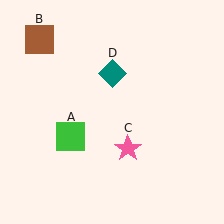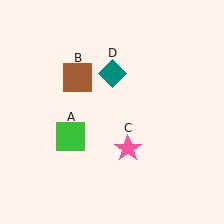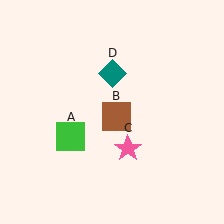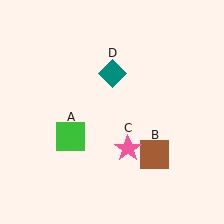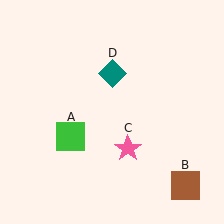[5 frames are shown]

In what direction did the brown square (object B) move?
The brown square (object B) moved down and to the right.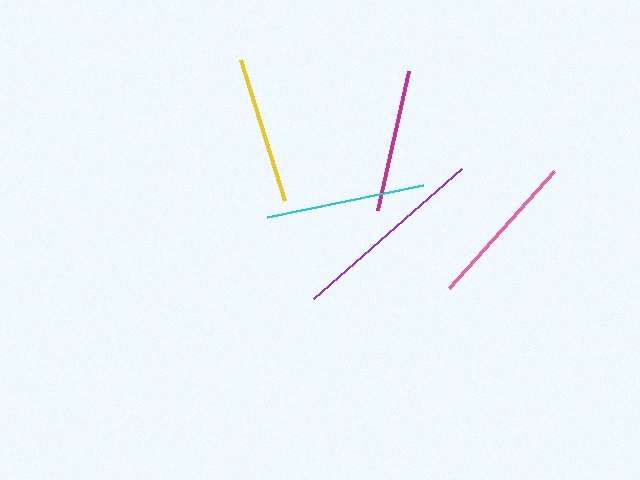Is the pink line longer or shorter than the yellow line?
The pink line is longer than the yellow line.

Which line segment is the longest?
The purple line is the longest at approximately 196 pixels.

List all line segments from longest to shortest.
From longest to shortest: purple, cyan, pink, yellow, magenta.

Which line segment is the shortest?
The magenta line is the shortest at approximately 142 pixels.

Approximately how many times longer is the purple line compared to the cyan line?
The purple line is approximately 1.2 times the length of the cyan line.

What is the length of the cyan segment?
The cyan segment is approximately 159 pixels long.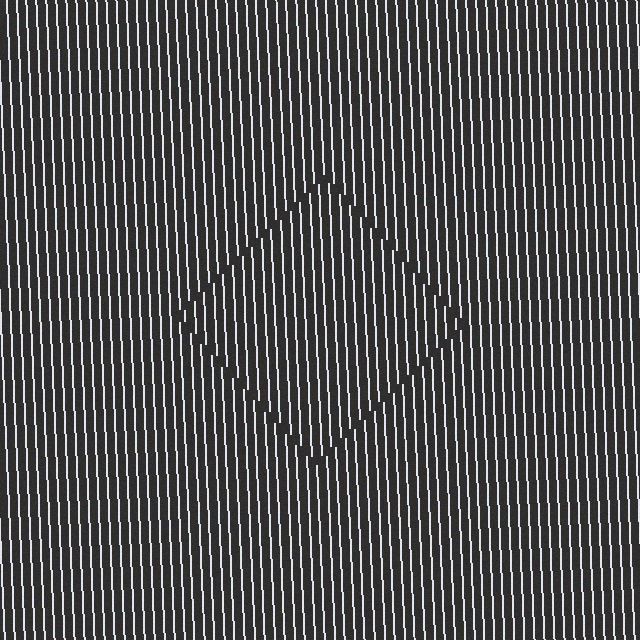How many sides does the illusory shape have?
4 sides — the line-ends trace a square.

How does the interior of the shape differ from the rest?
The interior of the shape contains the same grating, shifted by half a period — the contour is defined by the phase discontinuity where line-ends from the inner and outer gratings abut.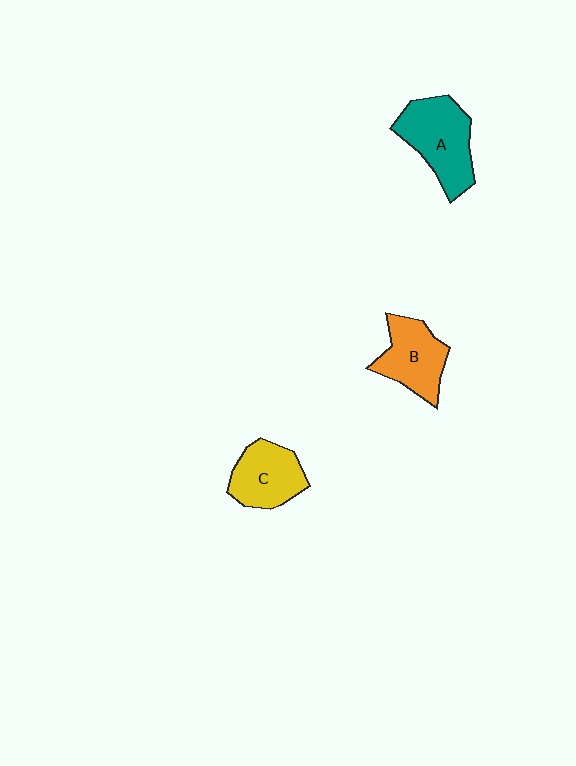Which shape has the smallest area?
Shape C (yellow).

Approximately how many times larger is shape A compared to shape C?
Approximately 1.3 times.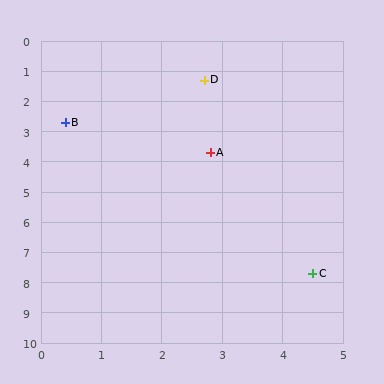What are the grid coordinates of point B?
Point B is at approximately (0.4, 2.7).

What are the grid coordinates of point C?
Point C is at approximately (4.5, 7.7).